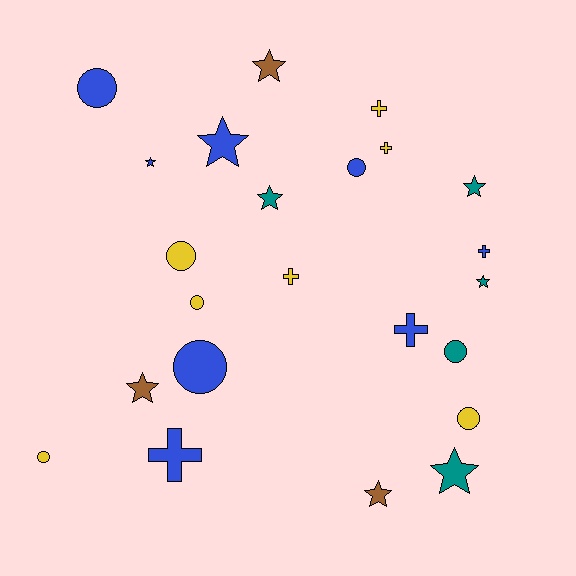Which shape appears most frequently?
Star, with 9 objects.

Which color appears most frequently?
Blue, with 8 objects.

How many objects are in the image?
There are 23 objects.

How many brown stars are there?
There are 3 brown stars.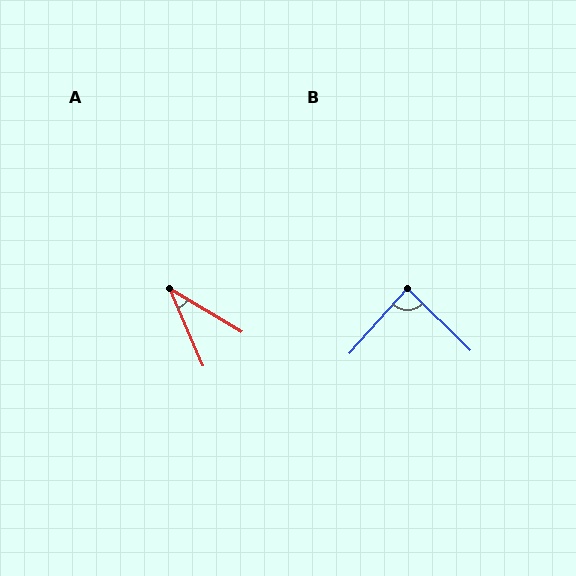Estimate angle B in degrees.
Approximately 87 degrees.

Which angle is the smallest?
A, at approximately 36 degrees.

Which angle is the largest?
B, at approximately 87 degrees.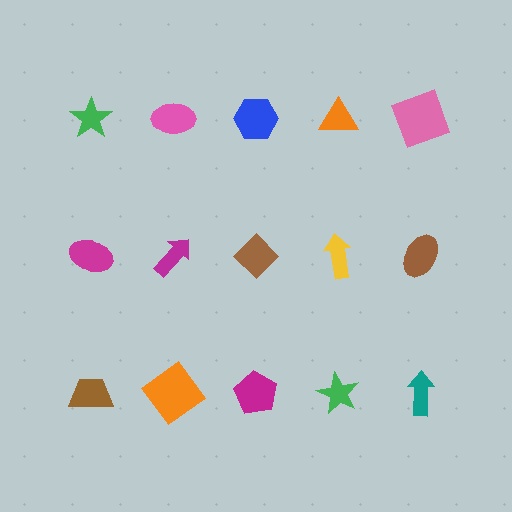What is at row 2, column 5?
A brown ellipse.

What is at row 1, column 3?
A blue hexagon.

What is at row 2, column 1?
A magenta ellipse.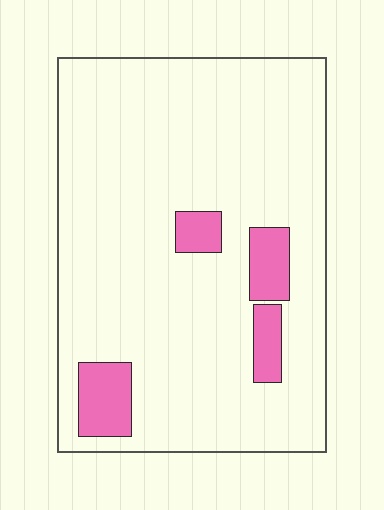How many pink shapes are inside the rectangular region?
4.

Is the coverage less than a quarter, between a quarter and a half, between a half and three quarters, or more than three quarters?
Less than a quarter.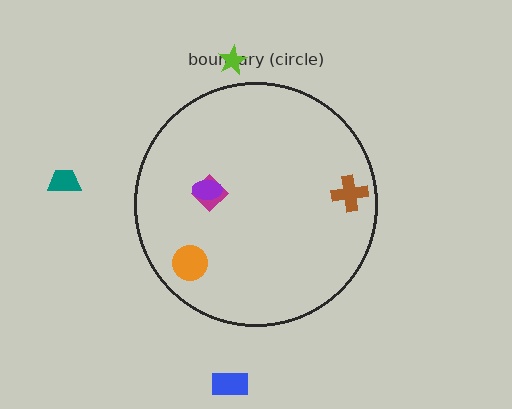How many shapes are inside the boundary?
4 inside, 3 outside.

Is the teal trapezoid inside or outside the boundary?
Outside.